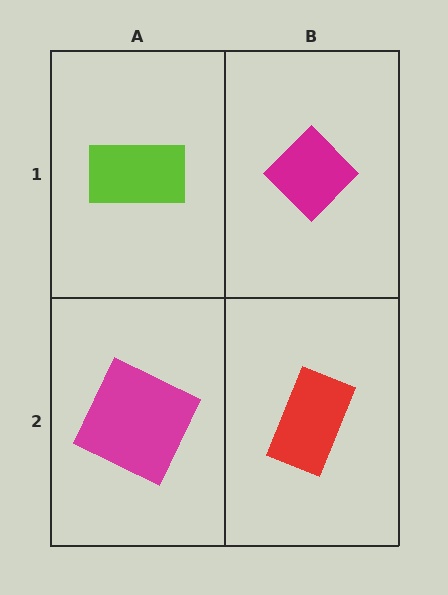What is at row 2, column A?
A magenta square.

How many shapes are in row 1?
2 shapes.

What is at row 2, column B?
A red rectangle.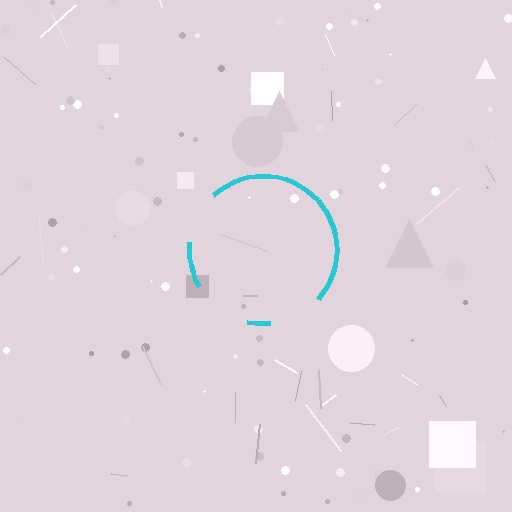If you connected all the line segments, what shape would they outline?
They would outline a circle.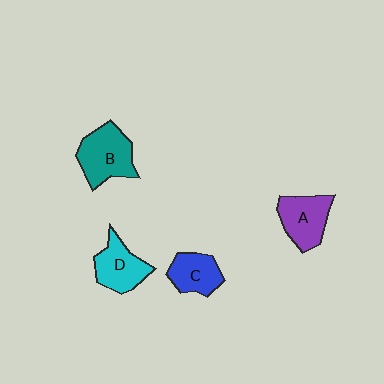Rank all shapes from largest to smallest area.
From largest to smallest: B (teal), A (purple), D (cyan), C (blue).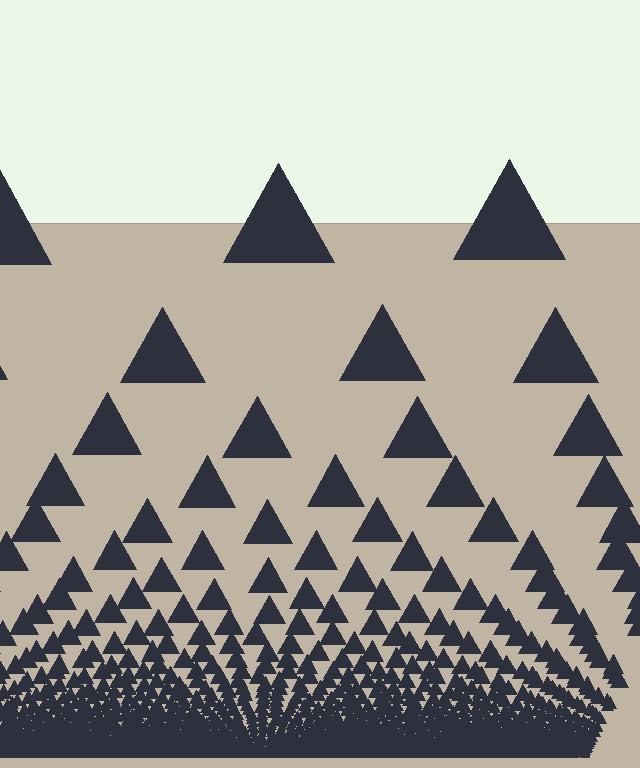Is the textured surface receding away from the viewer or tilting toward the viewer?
The surface appears to tilt toward the viewer. Texture elements get larger and sparser toward the top.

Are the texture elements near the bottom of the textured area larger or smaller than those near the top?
Smaller. The gradient is inverted — elements near the bottom are smaller and denser.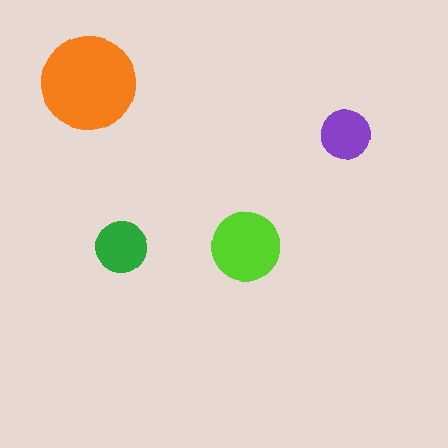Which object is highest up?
The orange circle is topmost.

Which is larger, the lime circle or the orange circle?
The orange one.